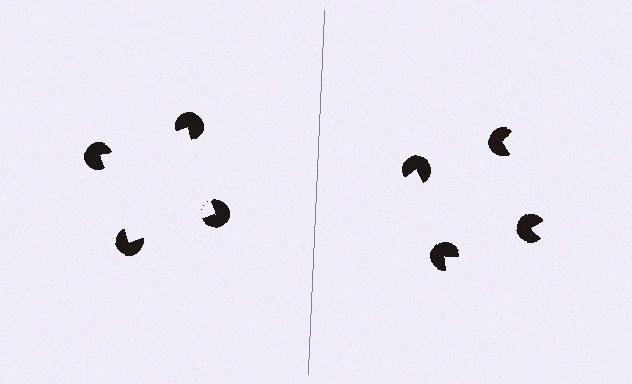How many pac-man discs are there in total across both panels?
8 — 4 on each side.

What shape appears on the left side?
An illusory square.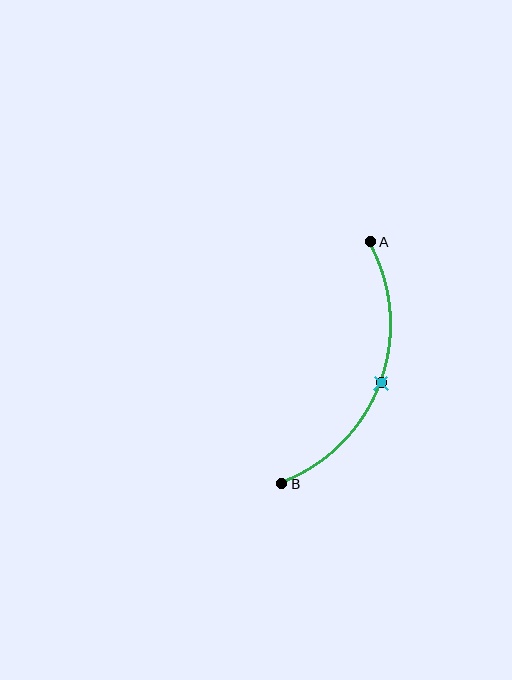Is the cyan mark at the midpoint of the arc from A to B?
Yes. The cyan mark lies on the arc at equal arc-length from both A and B — it is the arc midpoint.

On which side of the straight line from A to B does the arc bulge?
The arc bulges to the right of the straight line connecting A and B.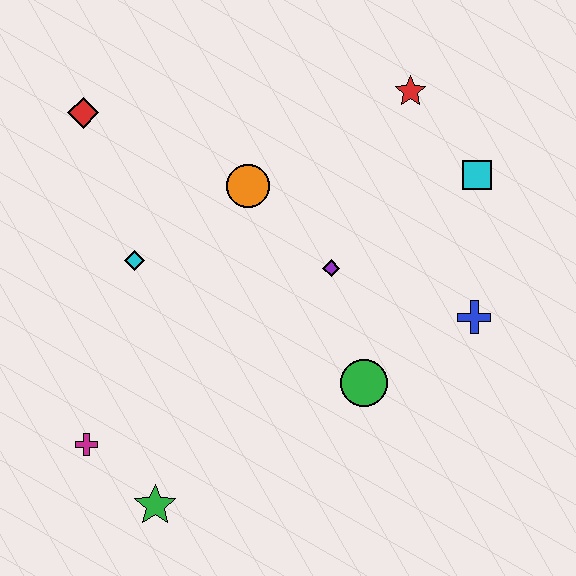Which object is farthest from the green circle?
The red diamond is farthest from the green circle.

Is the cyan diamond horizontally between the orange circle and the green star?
No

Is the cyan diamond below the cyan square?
Yes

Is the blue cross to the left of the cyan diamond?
No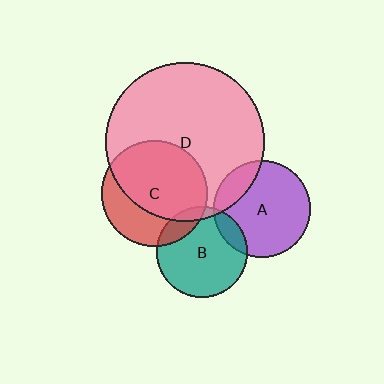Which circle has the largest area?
Circle D (pink).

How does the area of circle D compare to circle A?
Approximately 2.7 times.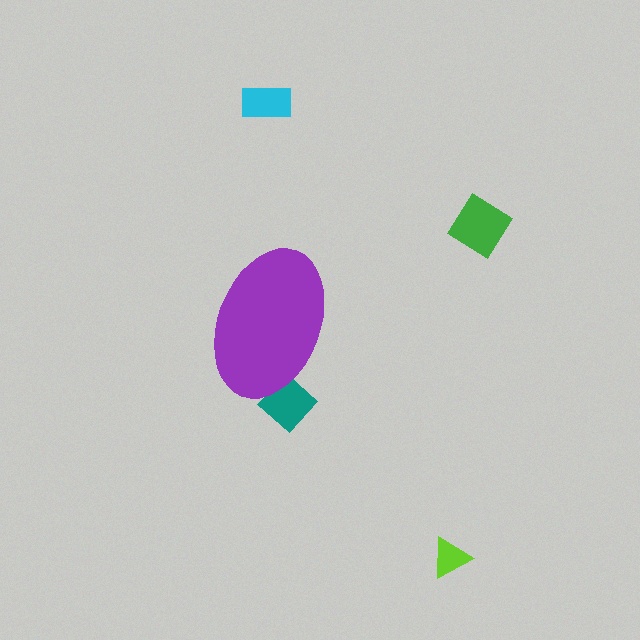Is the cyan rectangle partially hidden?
No, the cyan rectangle is fully visible.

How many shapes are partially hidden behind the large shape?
1 shape is partially hidden.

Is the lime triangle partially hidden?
No, the lime triangle is fully visible.